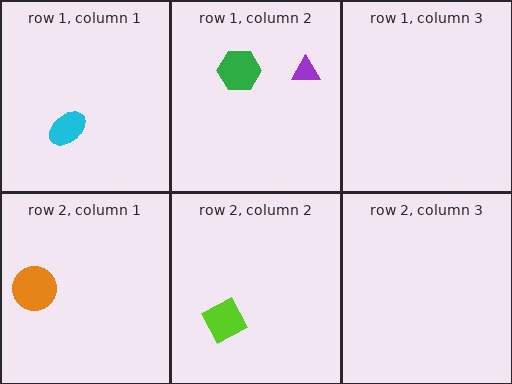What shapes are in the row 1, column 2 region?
The purple triangle, the green hexagon.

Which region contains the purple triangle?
The row 1, column 2 region.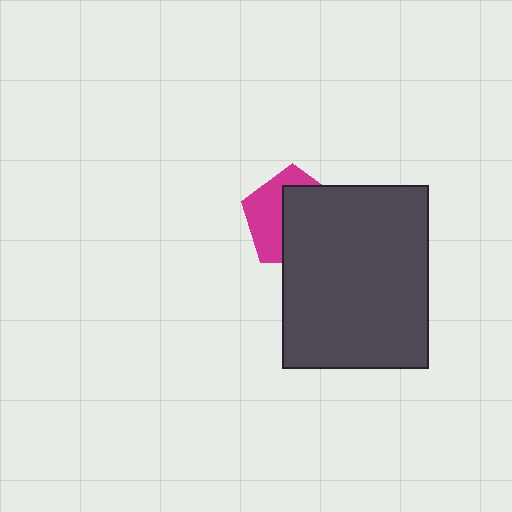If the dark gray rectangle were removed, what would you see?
You would see the complete magenta pentagon.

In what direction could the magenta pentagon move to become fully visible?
The magenta pentagon could move toward the upper-left. That would shift it out from behind the dark gray rectangle entirely.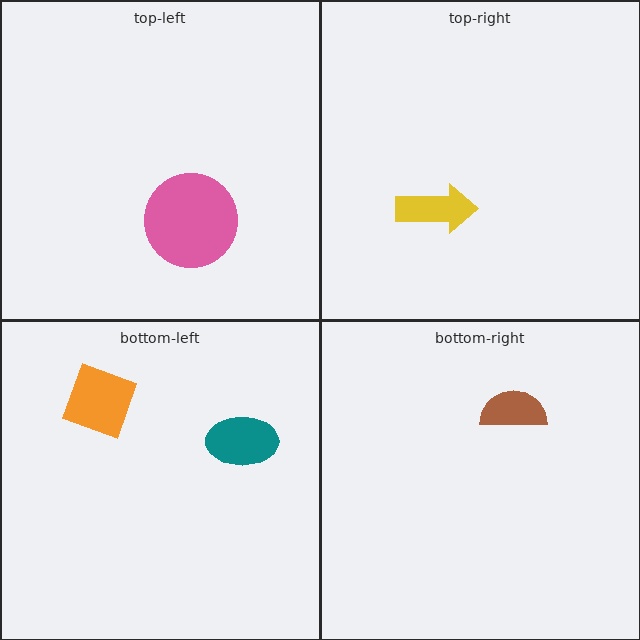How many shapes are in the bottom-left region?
2.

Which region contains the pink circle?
The top-left region.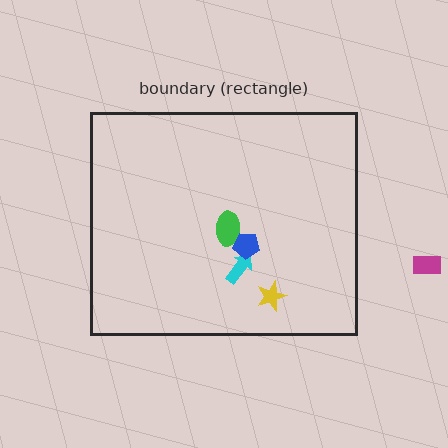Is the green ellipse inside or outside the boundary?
Inside.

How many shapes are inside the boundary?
4 inside, 1 outside.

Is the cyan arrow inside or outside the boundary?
Inside.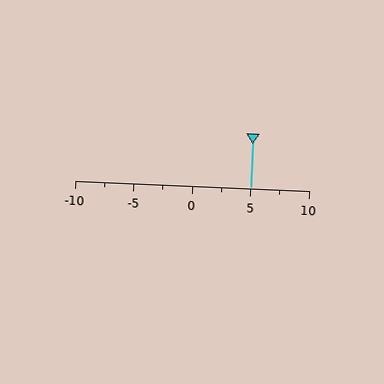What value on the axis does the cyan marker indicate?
The marker indicates approximately 5.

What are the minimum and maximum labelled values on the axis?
The axis runs from -10 to 10.